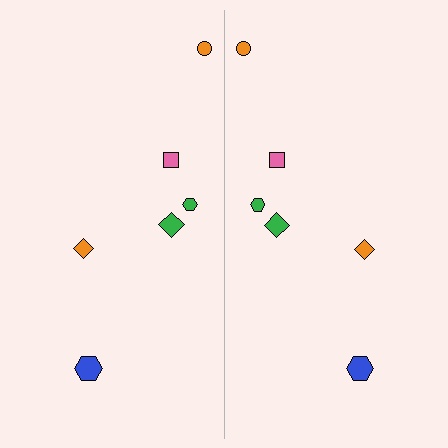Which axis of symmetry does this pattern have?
The pattern has a vertical axis of symmetry running through the center of the image.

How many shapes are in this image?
There are 12 shapes in this image.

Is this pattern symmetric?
Yes, this pattern has bilateral (reflection) symmetry.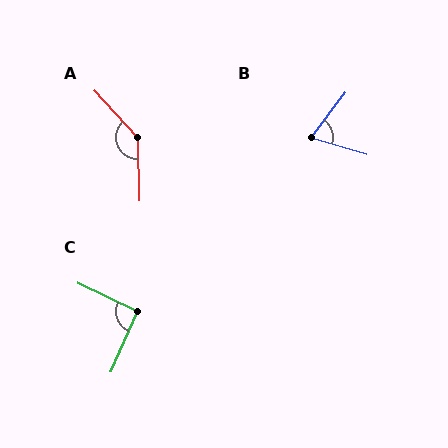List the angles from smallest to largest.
B (70°), C (92°), A (139°).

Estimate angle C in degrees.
Approximately 92 degrees.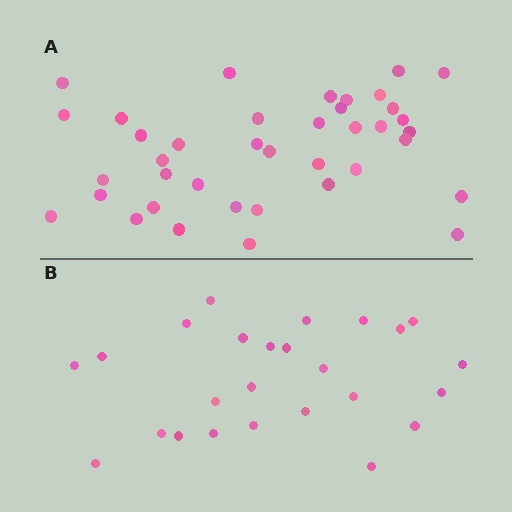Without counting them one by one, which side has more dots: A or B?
Region A (the top region) has more dots.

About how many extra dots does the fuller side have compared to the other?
Region A has approximately 15 more dots than region B.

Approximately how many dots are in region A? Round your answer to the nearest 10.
About 40 dots. (The exact count is 39, which rounds to 40.)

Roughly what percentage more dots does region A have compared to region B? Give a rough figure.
About 55% more.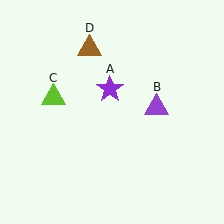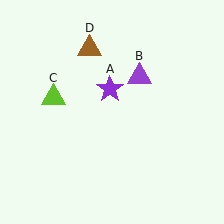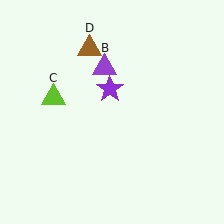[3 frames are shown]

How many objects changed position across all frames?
1 object changed position: purple triangle (object B).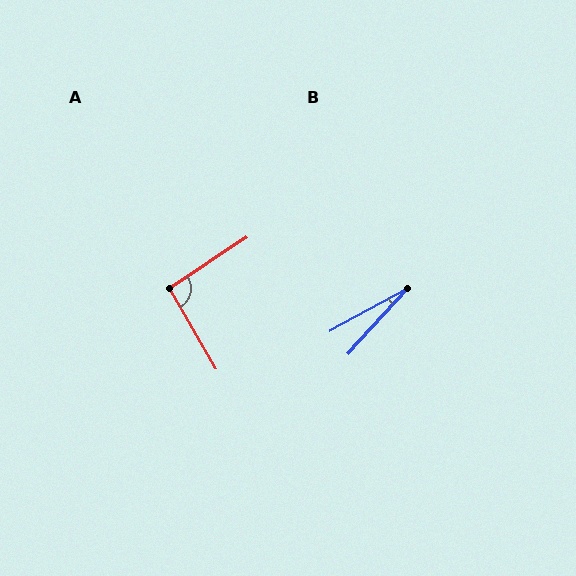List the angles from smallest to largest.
B (19°), A (94°).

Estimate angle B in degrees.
Approximately 19 degrees.